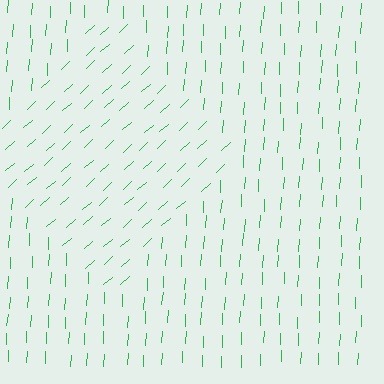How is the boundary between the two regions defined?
The boundary is defined purely by a change in line orientation (approximately 45 degrees difference). All lines are the same color and thickness.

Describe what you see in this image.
The image is filled with small green line segments. A diamond region in the image has lines oriented differently from the surrounding lines, creating a visible texture boundary.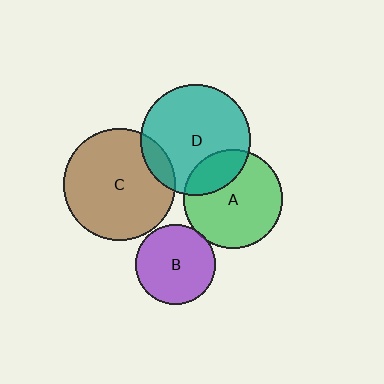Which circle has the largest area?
Circle C (brown).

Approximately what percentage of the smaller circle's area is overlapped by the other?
Approximately 25%.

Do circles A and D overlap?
Yes.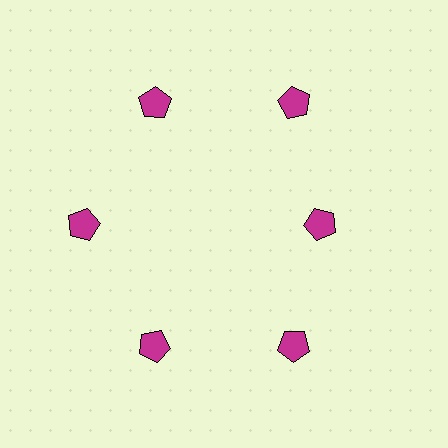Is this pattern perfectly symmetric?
No. The 6 magenta pentagons are arranged in a ring, but one element near the 3 o'clock position is pulled inward toward the center, breaking the 6-fold rotational symmetry.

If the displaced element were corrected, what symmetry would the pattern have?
It would have 6-fold rotational symmetry — the pattern would map onto itself every 60 degrees.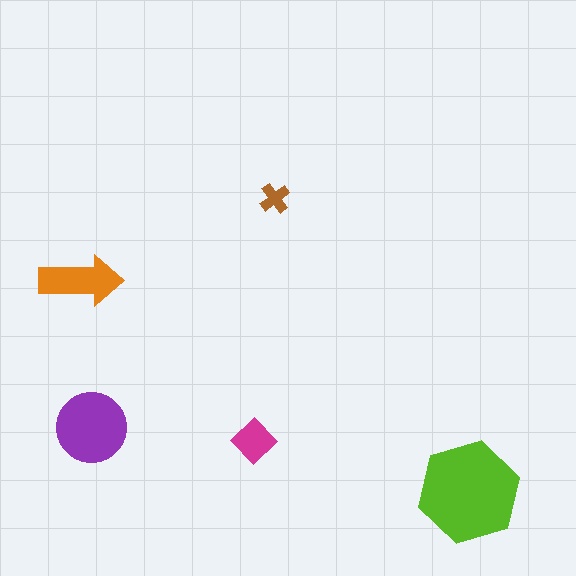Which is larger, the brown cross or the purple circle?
The purple circle.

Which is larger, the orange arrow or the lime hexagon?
The lime hexagon.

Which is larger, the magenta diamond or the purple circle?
The purple circle.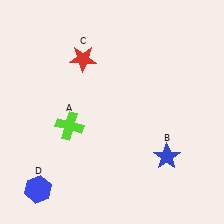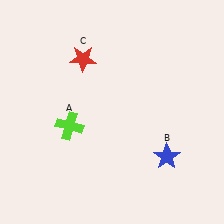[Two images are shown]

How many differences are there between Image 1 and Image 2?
There is 1 difference between the two images.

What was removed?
The blue hexagon (D) was removed in Image 2.